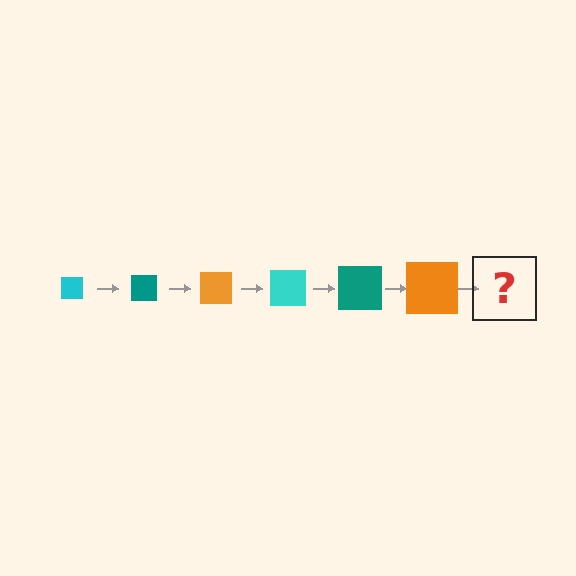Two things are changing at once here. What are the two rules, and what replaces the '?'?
The two rules are that the square grows larger each step and the color cycles through cyan, teal, and orange. The '?' should be a cyan square, larger than the previous one.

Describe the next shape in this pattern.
It should be a cyan square, larger than the previous one.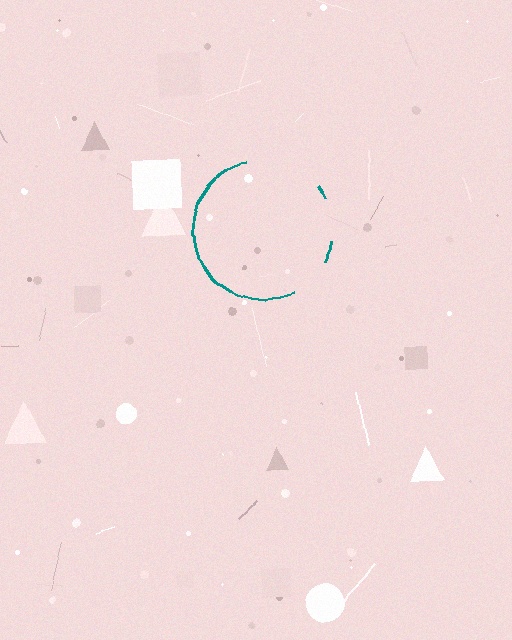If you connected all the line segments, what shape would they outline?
They would outline a circle.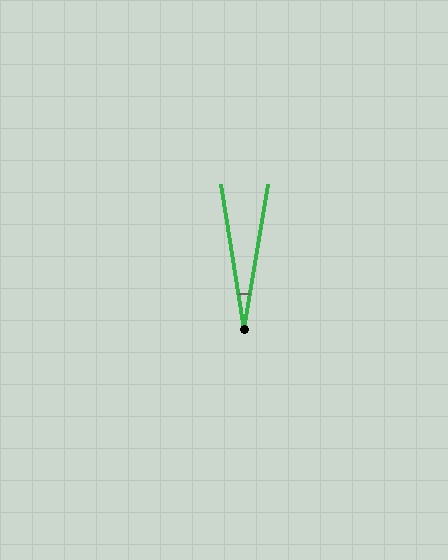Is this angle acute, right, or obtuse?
It is acute.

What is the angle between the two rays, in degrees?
Approximately 18 degrees.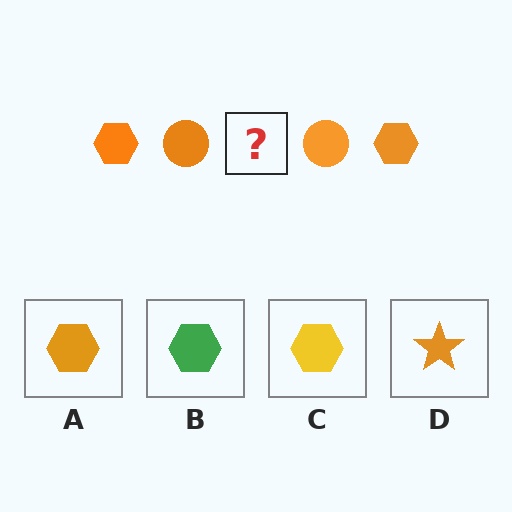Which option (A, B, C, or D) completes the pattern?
A.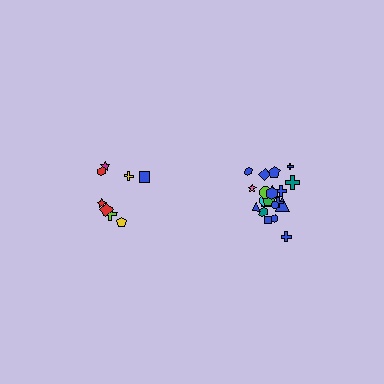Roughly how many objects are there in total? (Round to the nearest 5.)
Roughly 30 objects in total.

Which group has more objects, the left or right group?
The right group.